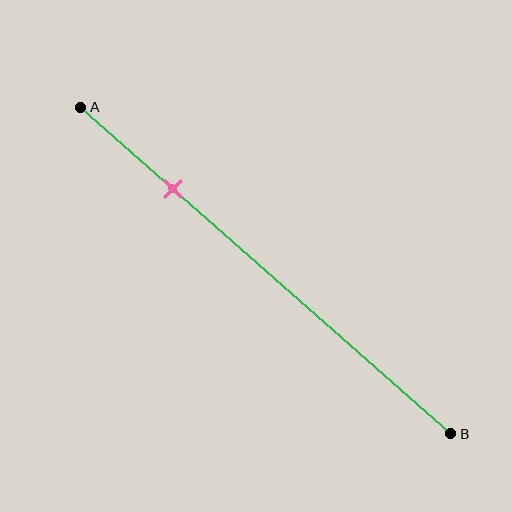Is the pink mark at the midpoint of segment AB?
No, the mark is at about 25% from A, not at the 50% midpoint.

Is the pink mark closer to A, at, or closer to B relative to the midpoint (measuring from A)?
The pink mark is closer to point A than the midpoint of segment AB.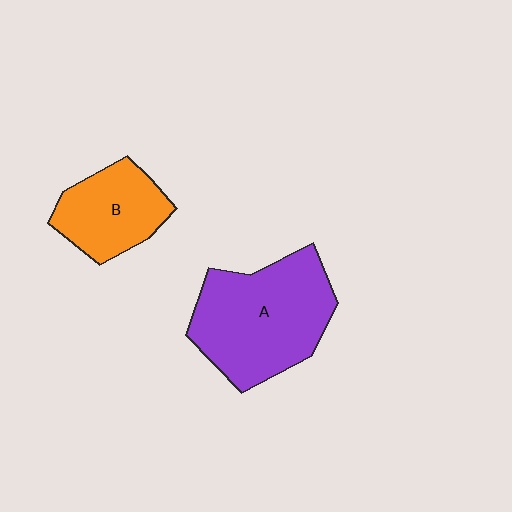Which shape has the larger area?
Shape A (purple).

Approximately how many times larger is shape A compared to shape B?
Approximately 1.7 times.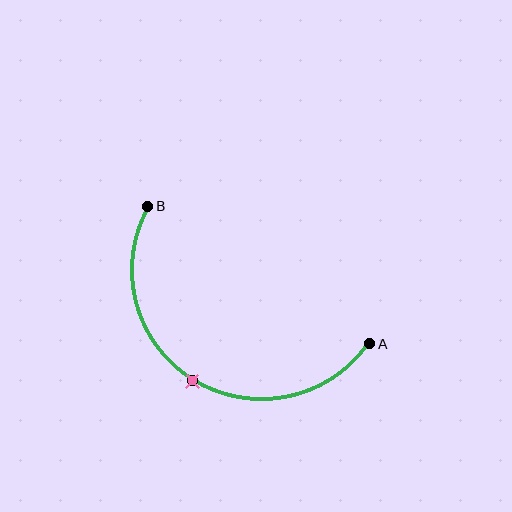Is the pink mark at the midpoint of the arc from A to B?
Yes. The pink mark lies on the arc at equal arc-length from both A and B — it is the arc midpoint.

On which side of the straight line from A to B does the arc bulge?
The arc bulges below the straight line connecting A and B.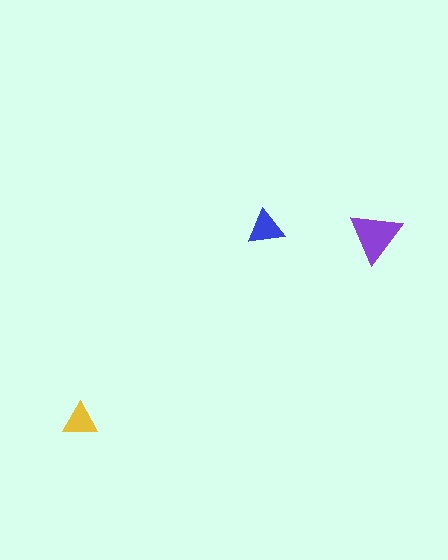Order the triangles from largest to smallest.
the purple one, the blue one, the yellow one.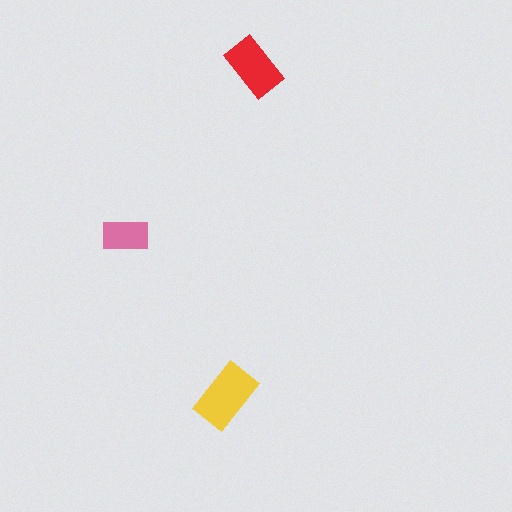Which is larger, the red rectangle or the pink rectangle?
The red one.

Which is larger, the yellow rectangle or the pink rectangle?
The yellow one.